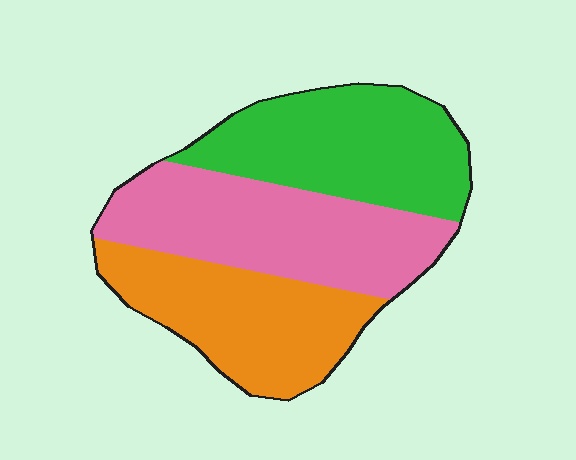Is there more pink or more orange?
Pink.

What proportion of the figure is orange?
Orange covers around 30% of the figure.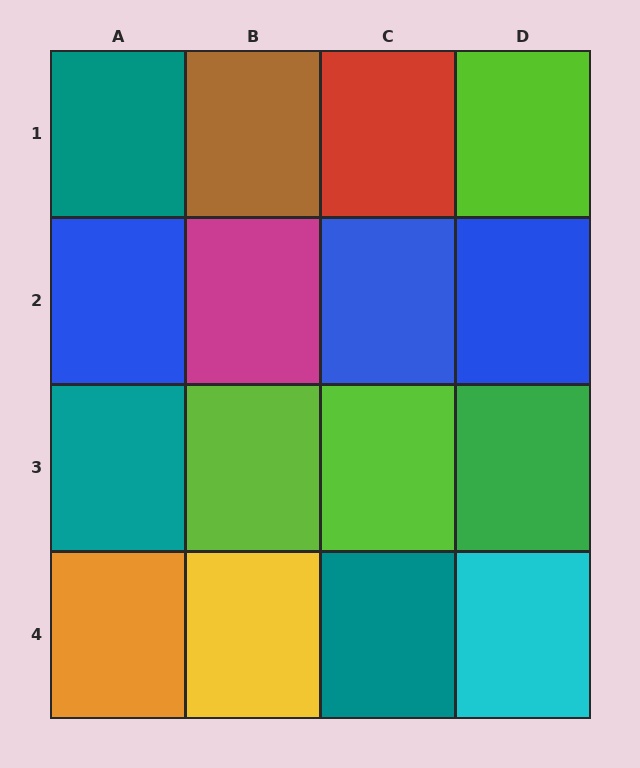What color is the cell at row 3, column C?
Lime.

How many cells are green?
1 cell is green.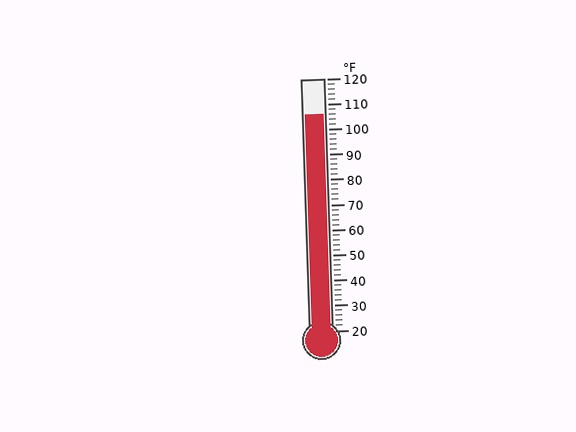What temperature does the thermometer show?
The thermometer shows approximately 106°F.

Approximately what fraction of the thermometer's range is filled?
The thermometer is filled to approximately 85% of its range.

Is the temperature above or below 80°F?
The temperature is above 80°F.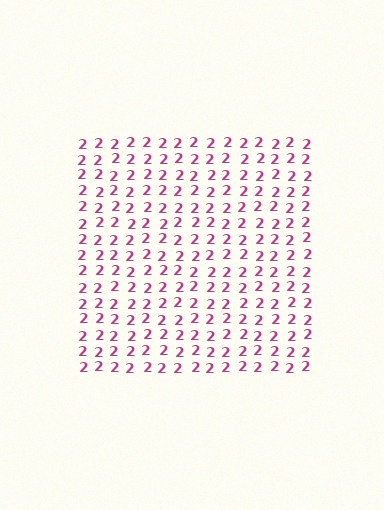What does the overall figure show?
The overall figure shows a square.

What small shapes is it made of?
It is made of small digit 2's.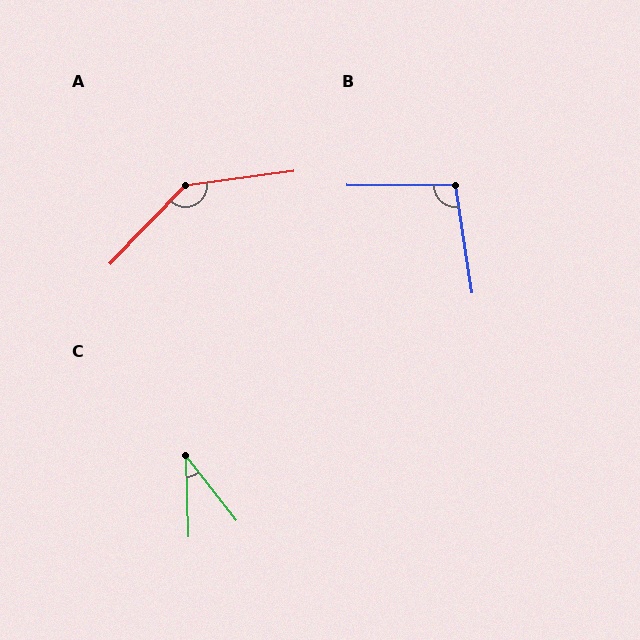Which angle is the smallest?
C, at approximately 36 degrees.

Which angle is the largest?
A, at approximately 141 degrees.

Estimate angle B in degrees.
Approximately 99 degrees.